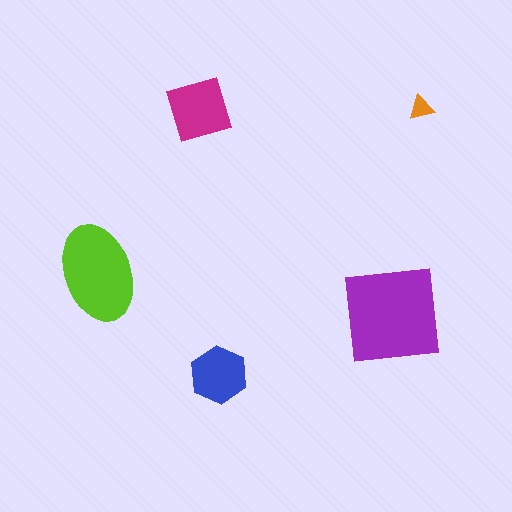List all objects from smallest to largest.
The orange triangle, the blue hexagon, the magenta diamond, the lime ellipse, the purple square.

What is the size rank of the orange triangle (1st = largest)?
5th.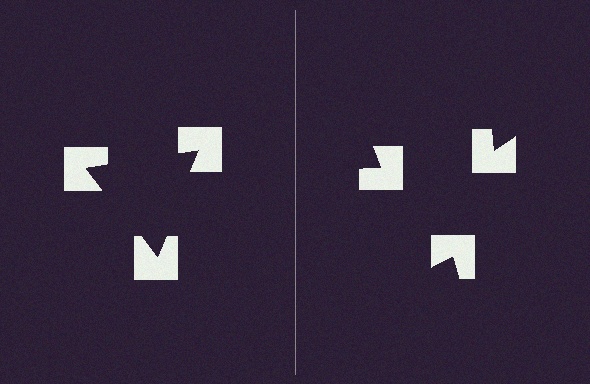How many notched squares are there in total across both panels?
6 — 3 on each side.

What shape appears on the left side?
An illusory triangle.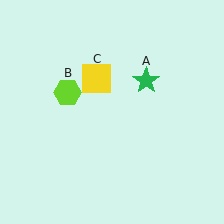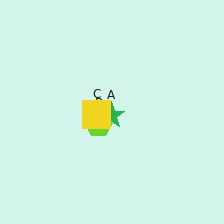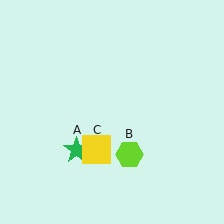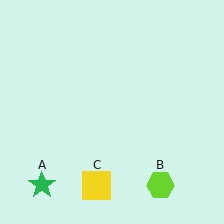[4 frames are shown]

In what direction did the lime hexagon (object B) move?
The lime hexagon (object B) moved down and to the right.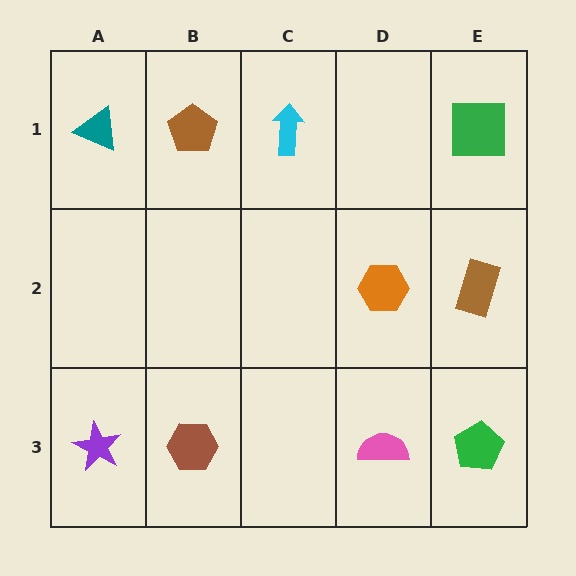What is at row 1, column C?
A cyan arrow.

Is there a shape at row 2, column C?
No, that cell is empty.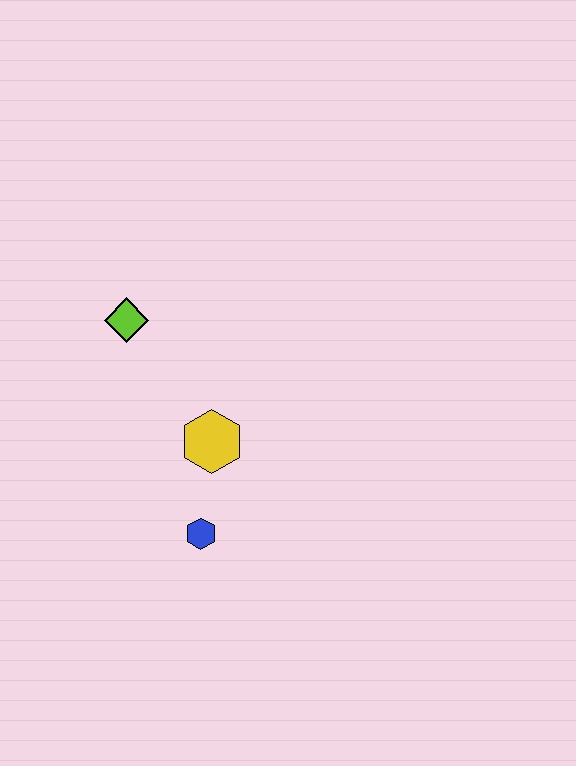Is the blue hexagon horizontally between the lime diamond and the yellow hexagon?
Yes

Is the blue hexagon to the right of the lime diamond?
Yes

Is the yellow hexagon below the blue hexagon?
No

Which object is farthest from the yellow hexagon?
The lime diamond is farthest from the yellow hexagon.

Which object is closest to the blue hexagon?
The yellow hexagon is closest to the blue hexagon.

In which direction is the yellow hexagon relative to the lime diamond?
The yellow hexagon is below the lime diamond.